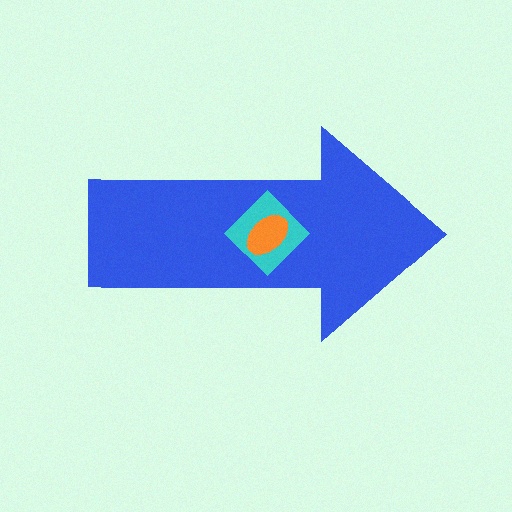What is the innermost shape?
The orange ellipse.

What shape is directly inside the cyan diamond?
The orange ellipse.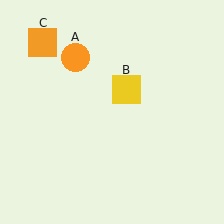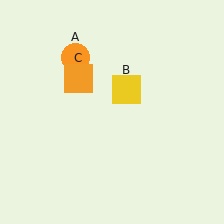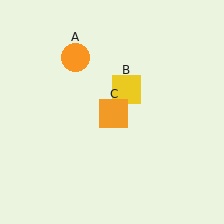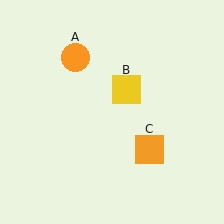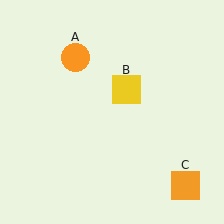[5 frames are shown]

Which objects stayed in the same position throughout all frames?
Orange circle (object A) and yellow square (object B) remained stationary.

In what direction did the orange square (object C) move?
The orange square (object C) moved down and to the right.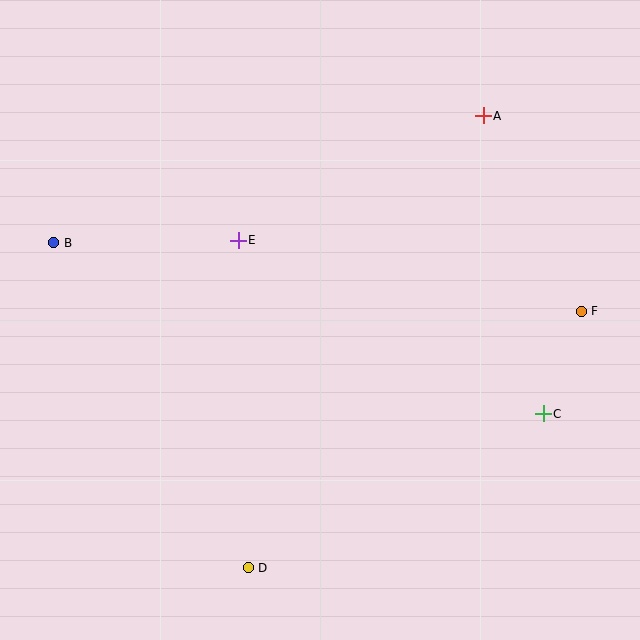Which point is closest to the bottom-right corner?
Point C is closest to the bottom-right corner.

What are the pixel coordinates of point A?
Point A is at (483, 116).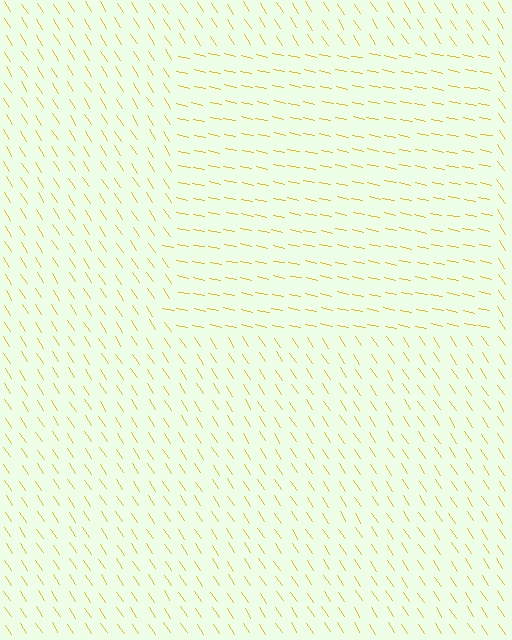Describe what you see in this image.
The image is filled with small yellow line segments. A rectangle region in the image has lines oriented differently from the surrounding lines, creating a visible texture boundary.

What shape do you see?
I see a rectangle.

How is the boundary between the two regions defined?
The boundary is defined purely by a change in line orientation (approximately 45 degrees difference). All lines are the same color and thickness.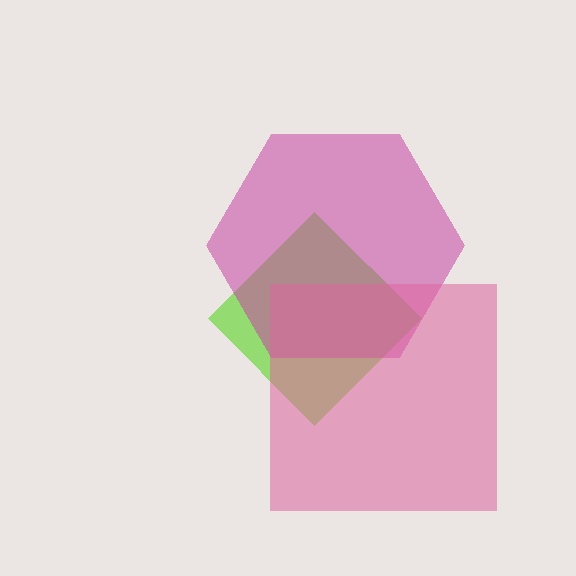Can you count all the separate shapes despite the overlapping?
Yes, there are 3 separate shapes.